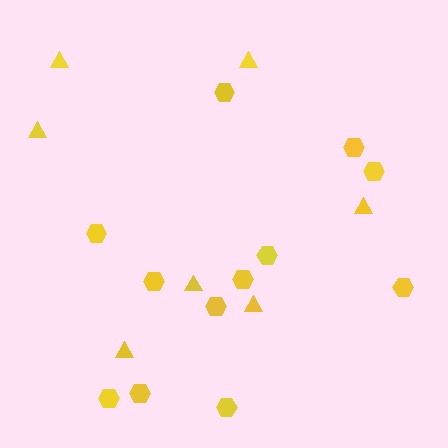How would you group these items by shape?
There are 2 groups: one group of triangles (7) and one group of hexagons (12).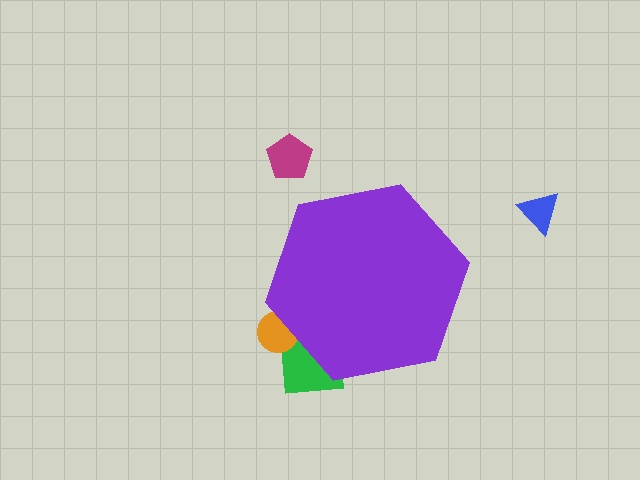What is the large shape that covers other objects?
A purple hexagon.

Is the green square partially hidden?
Yes, the green square is partially hidden behind the purple hexagon.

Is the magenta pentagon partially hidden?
No, the magenta pentagon is fully visible.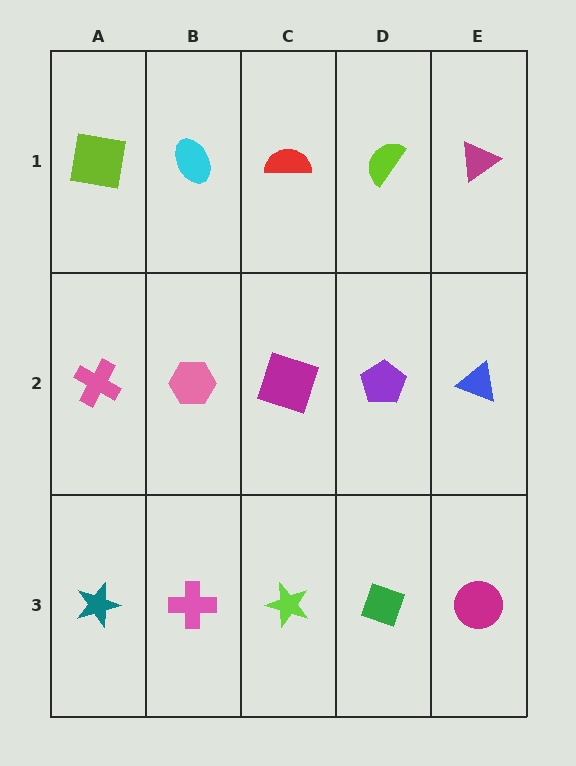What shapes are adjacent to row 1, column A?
A pink cross (row 2, column A), a cyan ellipse (row 1, column B).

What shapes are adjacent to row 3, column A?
A pink cross (row 2, column A), a pink cross (row 3, column B).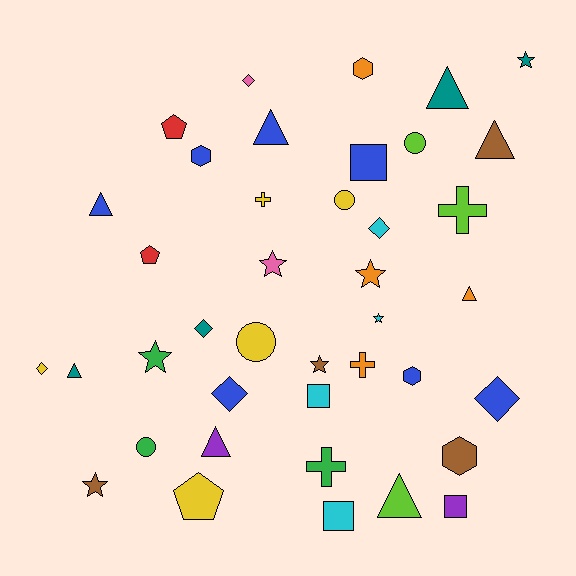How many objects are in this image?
There are 40 objects.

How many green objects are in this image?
There are 3 green objects.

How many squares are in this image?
There are 4 squares.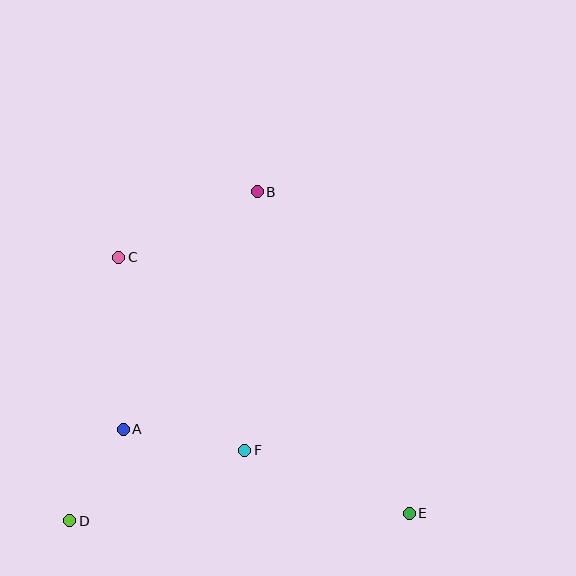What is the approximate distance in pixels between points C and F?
The distance between C and F is approximately 231 pixels.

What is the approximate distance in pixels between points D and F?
The distance between D and F is approximately 189 pixels.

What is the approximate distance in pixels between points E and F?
The distance between E and F is approximately 176 pixels.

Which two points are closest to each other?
Points A and D are closest to each other.